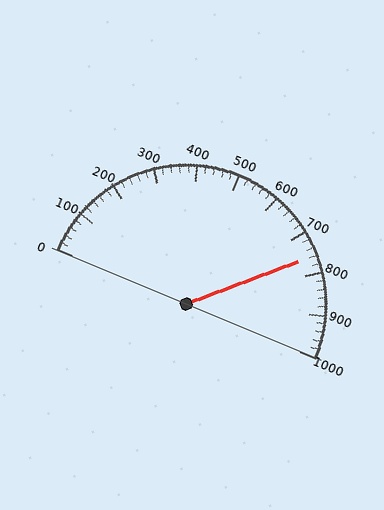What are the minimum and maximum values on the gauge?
The gauge ranges from 0 to 1000.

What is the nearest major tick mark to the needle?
The nearest major tick mark is 800.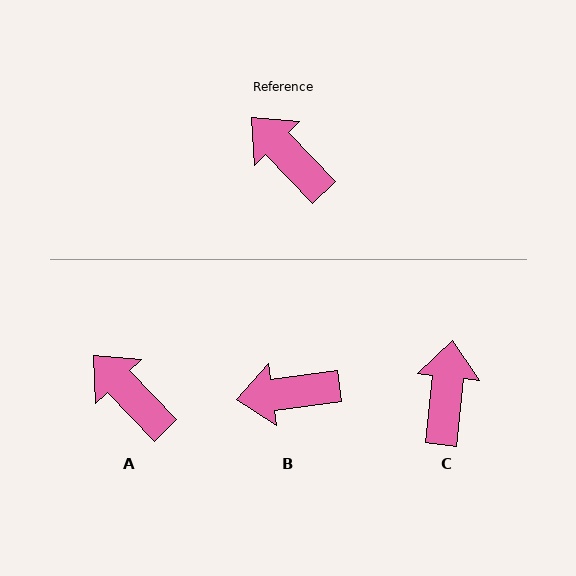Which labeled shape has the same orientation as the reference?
A.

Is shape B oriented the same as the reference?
No, it is off by about 54 degrees.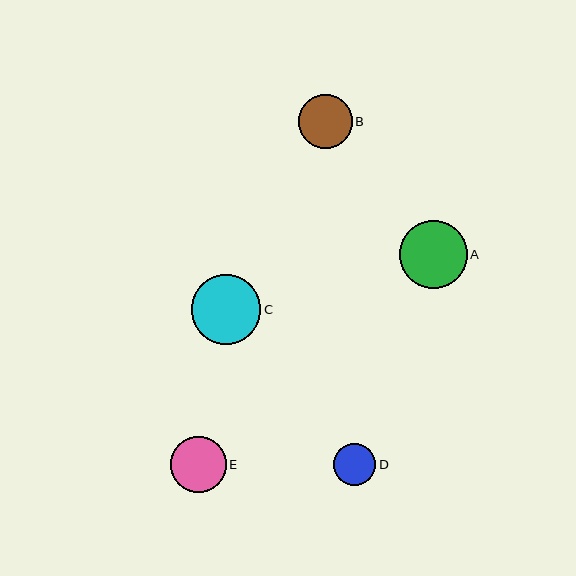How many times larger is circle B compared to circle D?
Circle B is approximately 1.3 times the size of circle D.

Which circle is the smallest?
Circle D is the smallest with a size of approximately 42 pixels.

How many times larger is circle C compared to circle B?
Circle C is approximately 1.3 times the size of circle B.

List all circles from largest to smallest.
From largest to smallest: C, A, E, B, D.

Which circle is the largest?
Circle C is the largest with a size of approximately 69 pixels.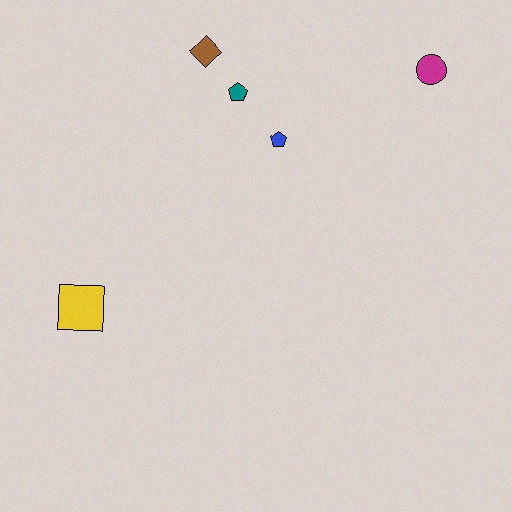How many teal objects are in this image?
There is 1 teal object.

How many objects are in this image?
There are 5 objects.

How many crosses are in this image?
There are no crosses.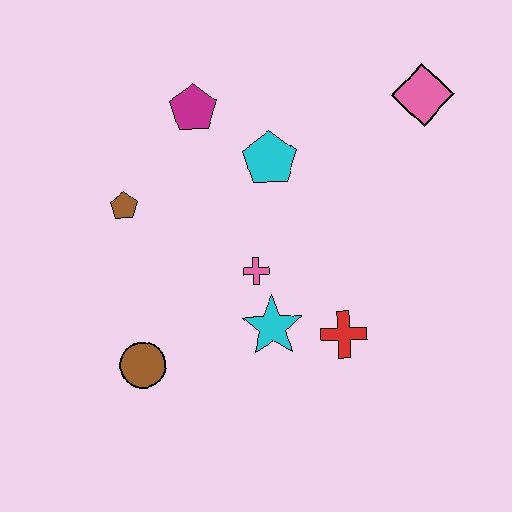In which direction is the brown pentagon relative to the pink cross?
The brown pentagon is to the left of the pink cross.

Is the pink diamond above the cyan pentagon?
Yes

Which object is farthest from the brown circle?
The pink diamond is farthest from the brown circle.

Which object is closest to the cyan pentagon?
The magenta pentagon is closest to the cyan pentagon.